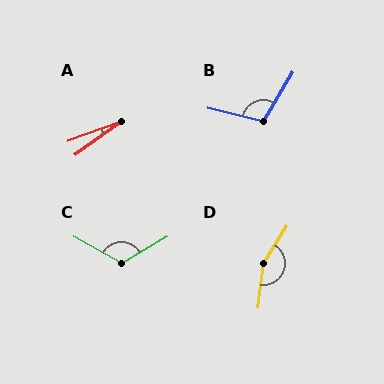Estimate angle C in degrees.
Approximately 121 degrees.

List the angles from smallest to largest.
A (17°), B (107°), C (121°), D (155°).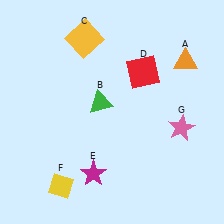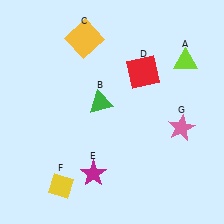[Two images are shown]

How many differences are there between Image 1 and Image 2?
There is 1 difference between the two images.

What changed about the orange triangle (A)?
In Image 1, A is orange. In Image 2, it changed to lime.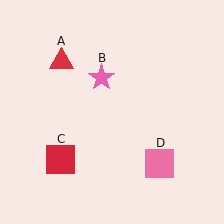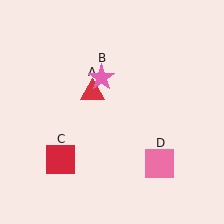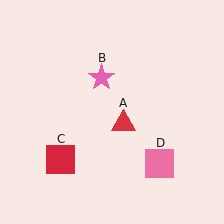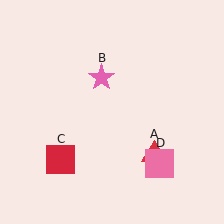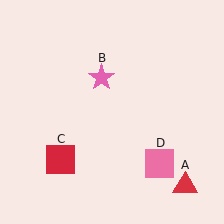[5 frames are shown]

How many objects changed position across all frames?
1 object changed position: red triangle (object A).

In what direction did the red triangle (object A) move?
The red triangle (object A) moved down and to the right.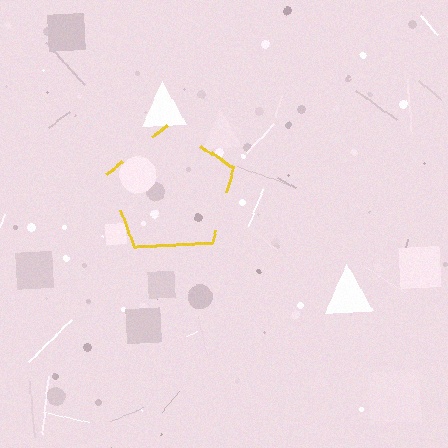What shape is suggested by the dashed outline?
The dashed outline suggests a pentagon.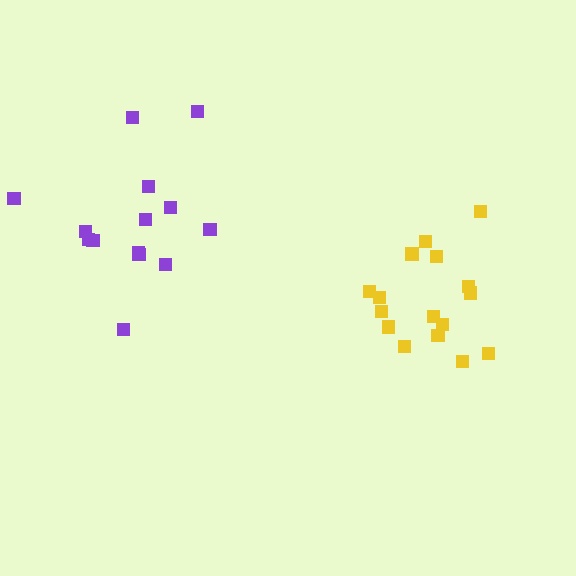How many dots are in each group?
Group 1: 16 dots, Group 2: 14 dots (30 total).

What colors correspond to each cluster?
The clusters are colored: yellow, purple.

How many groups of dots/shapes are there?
There are 2 groups.